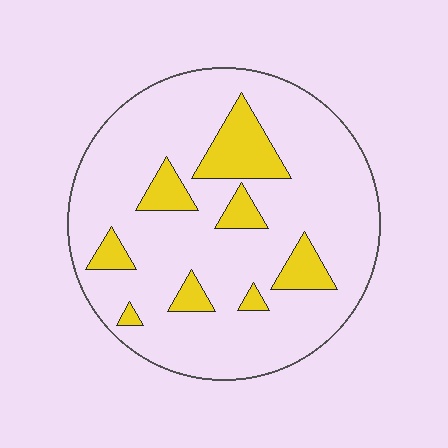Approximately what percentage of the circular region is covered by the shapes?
Approximately 15%.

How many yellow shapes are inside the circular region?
8.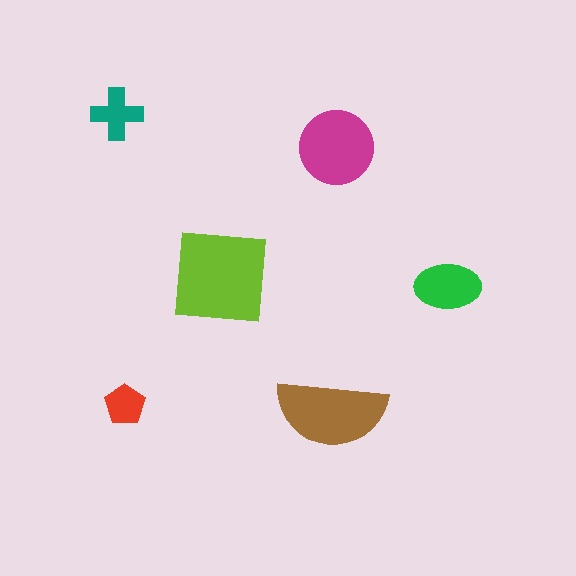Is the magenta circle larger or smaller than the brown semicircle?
Smaller.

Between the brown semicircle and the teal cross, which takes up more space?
The brown semicircle.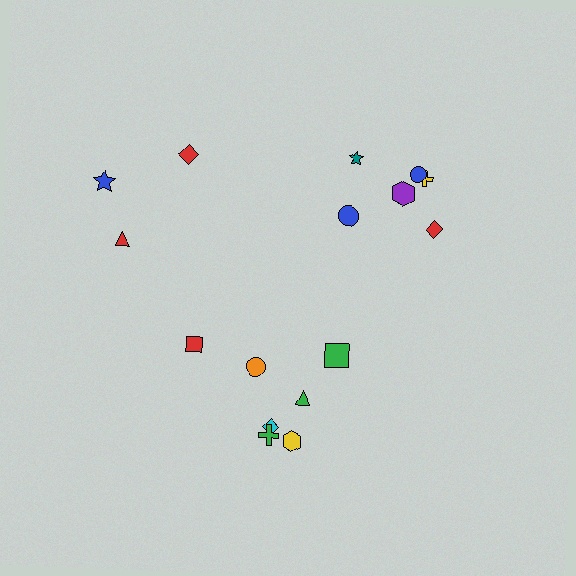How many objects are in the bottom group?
There are 7 objects.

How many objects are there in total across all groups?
There are 16 objects.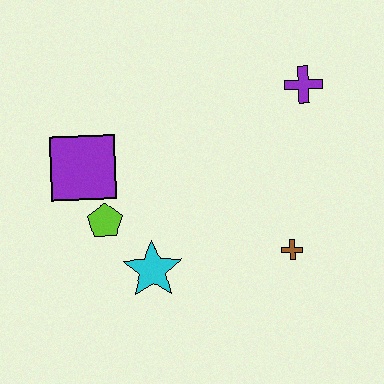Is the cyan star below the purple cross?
Yes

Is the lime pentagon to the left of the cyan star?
Yes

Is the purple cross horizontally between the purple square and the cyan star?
No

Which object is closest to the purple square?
The lime pentagon is closest to the purple square.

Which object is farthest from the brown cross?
The purple square is farthest from the brown cross.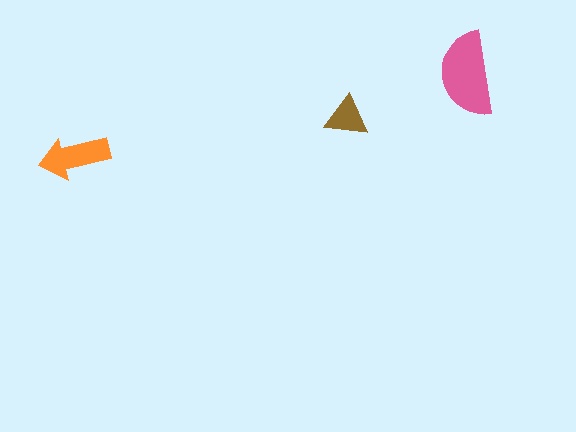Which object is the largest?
The pink semicircle.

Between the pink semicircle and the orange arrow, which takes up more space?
The pink semicircle.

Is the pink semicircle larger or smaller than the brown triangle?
Larger.